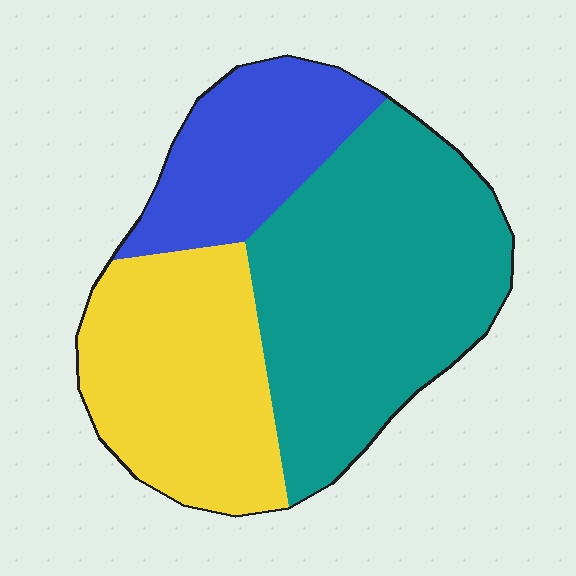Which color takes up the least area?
Blue, at roughly 20%.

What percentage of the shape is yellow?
Yellow takes up about one third (1/3) of the shape.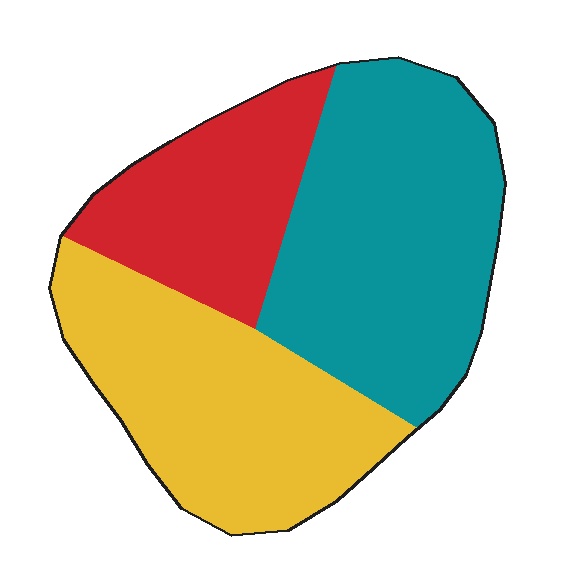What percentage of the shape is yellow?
Yellow covers 36% of the shape.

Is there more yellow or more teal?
Teal.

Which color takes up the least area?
Red, at roughly 25%.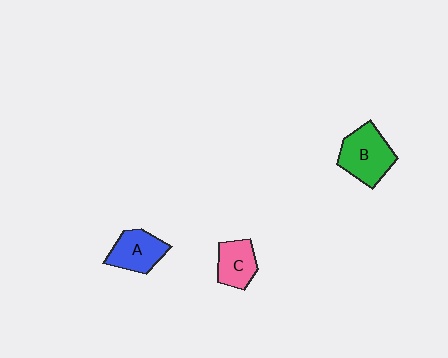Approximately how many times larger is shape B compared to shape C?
Approximately 1.5 times.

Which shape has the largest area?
Shape B (green).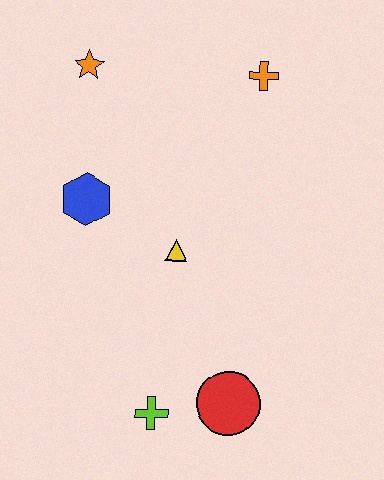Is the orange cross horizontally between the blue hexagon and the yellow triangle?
No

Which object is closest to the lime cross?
The red circle is closest to the lime cross.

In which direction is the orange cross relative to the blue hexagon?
The orange cross is to the right of the blue hexagon.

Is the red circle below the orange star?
Yes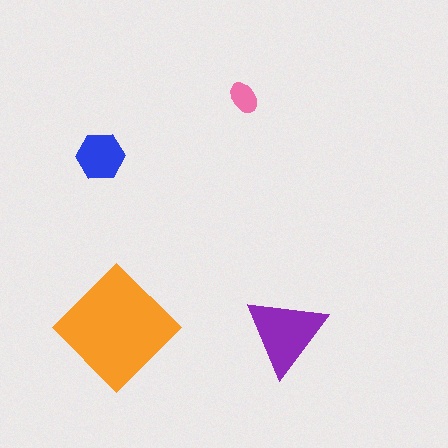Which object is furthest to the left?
The blue hexagon is leftmost.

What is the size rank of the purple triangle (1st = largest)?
2nd.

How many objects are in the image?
There are 4 objects in the image.